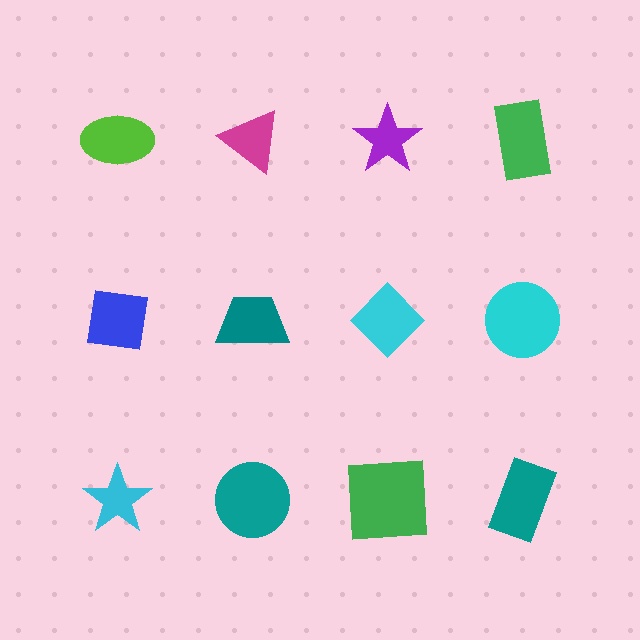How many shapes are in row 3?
4 shapes.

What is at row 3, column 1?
A cyan star.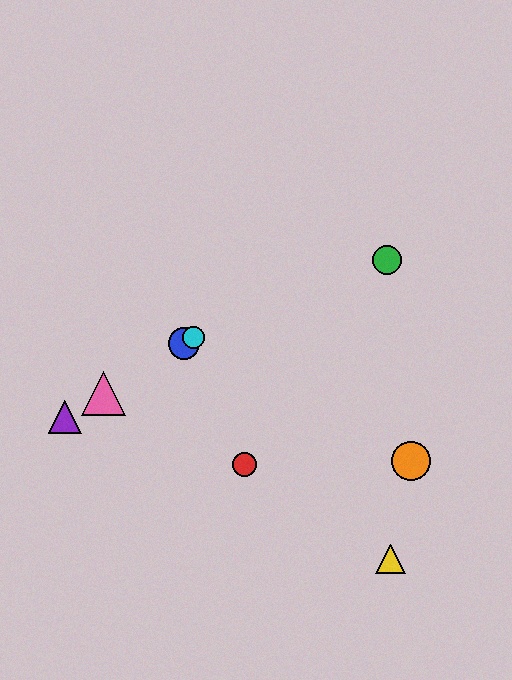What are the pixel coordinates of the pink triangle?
The pink triangle is at (103, 393).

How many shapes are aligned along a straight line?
4 shapes (the blue circle, the purple triangle, the cyan circle, the pink triangle) are aligned along a straight line.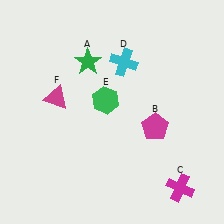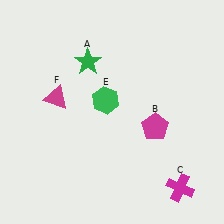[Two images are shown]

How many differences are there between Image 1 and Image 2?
There is 1 difference between the two images.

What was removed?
The cyan cross (D) was removed in Image 2.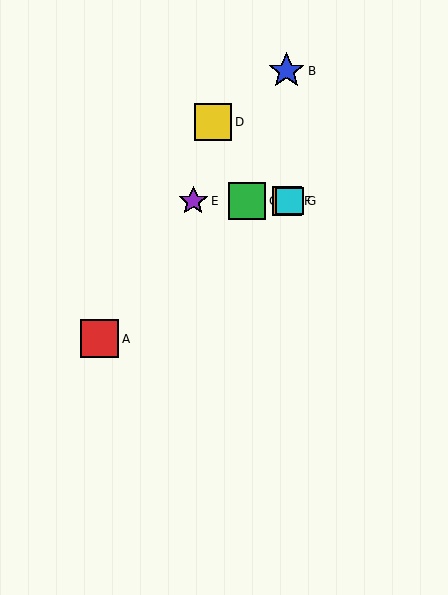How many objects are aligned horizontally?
4 objects (C, E, F, G) are aligned horizontally.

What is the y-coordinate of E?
Object E is at y≈201.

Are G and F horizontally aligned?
Yes, both are at y≈201.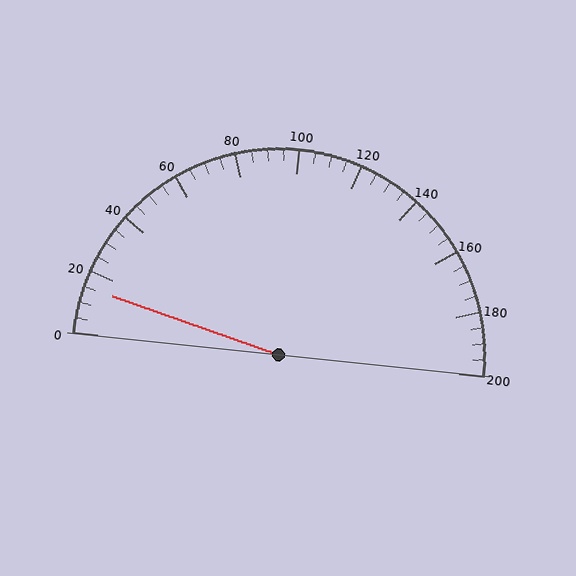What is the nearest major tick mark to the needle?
The nearest major tick mark is 20.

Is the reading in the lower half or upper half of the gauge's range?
The reading is in the lower half of the range (0 to 200).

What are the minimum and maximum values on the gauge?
The gauge ranges from 0 to 200.